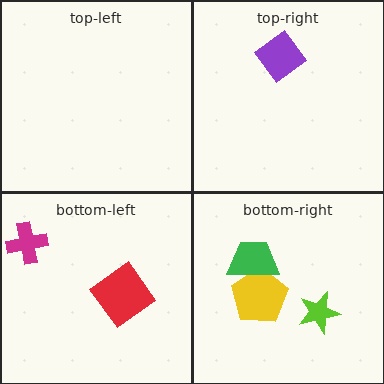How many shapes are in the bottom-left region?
2.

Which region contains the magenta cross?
The bottom-left region.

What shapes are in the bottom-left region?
The red diamond, the magenta cross.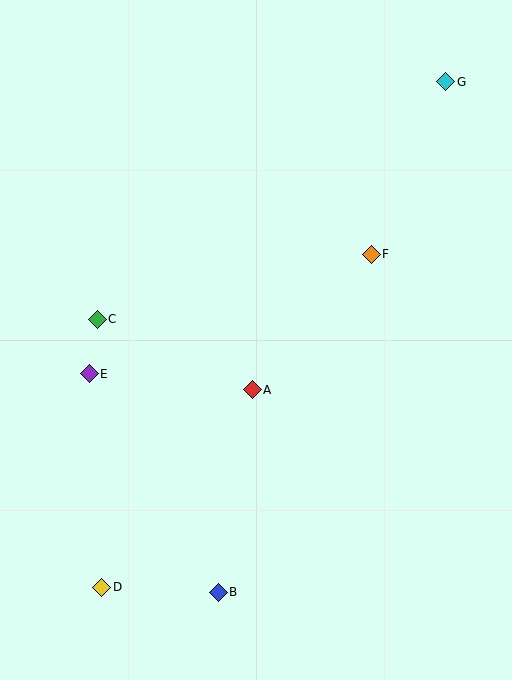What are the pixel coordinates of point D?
Point D is at (102, 587).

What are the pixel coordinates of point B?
Point B is at (218, 592).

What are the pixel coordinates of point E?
Point E is at (89, 374).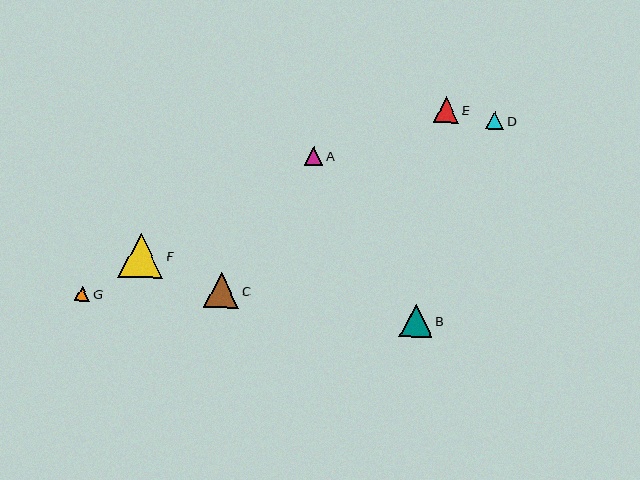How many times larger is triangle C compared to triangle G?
Triangle C is approximately 2.3 times the size of triangle G.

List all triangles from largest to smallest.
From largest to smallest: F, C, B, E, A, D, G.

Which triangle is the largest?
Triangle F is the largest with a size of approximately 45 pixels.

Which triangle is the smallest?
Triangle G is the smallest with a size of approximately 15 pixels.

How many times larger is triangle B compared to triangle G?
Triangle B is approximately 2.1 times the size of triangle G.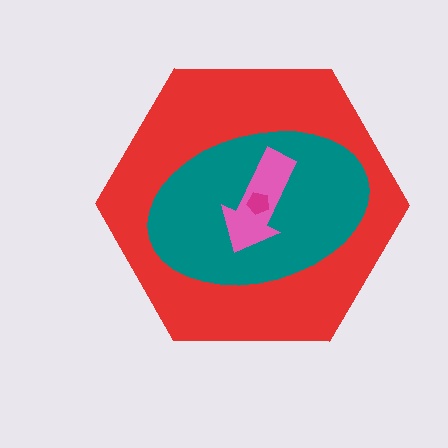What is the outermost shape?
The red hexagon.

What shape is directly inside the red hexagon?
The teal ellipse.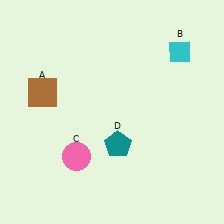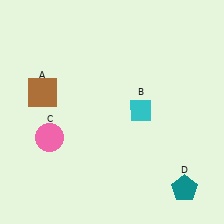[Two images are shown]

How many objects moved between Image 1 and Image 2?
3 objects moved between the two images.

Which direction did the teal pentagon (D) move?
The teal pentagon (D) moved right.